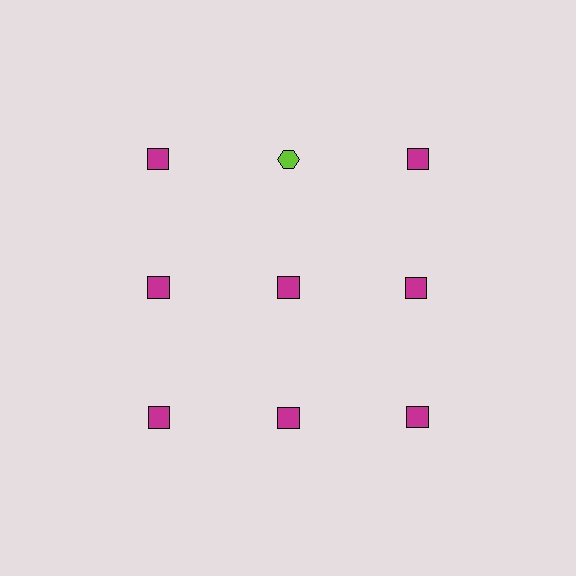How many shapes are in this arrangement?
There are 9 shapes arranged in a grid pattern.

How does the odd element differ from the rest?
It differs in both color (lime instead of magenta) and shape (hexagon instead of square).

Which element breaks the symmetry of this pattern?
The lime hexagon in the top row, second from left column breaks the symmetry. All other shapes are magenta squares.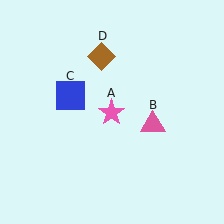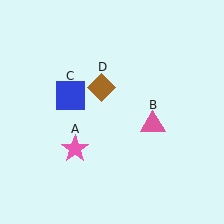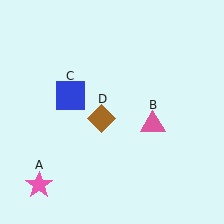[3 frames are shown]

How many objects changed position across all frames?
2 objects changed position: pink star (object A), brown diamond (object D).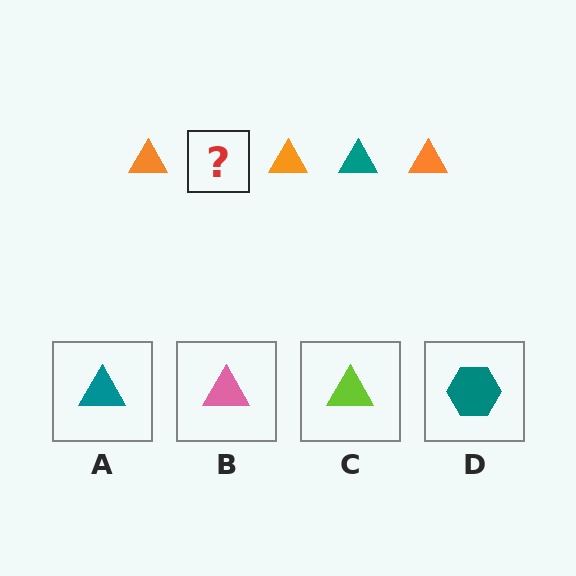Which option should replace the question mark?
Option A.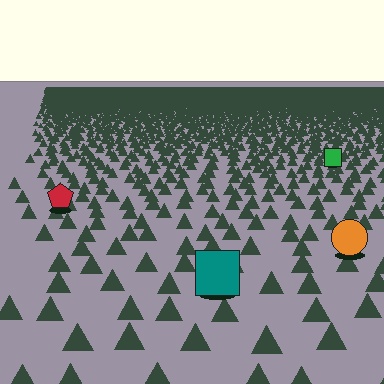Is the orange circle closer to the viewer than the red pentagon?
Yes. The orange circle is closer — you can tell from the texture gradient: the ground texture is coarser near it.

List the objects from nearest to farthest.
From nearest to farthest: the teal square, the orange circle, the red pentagon, the green square.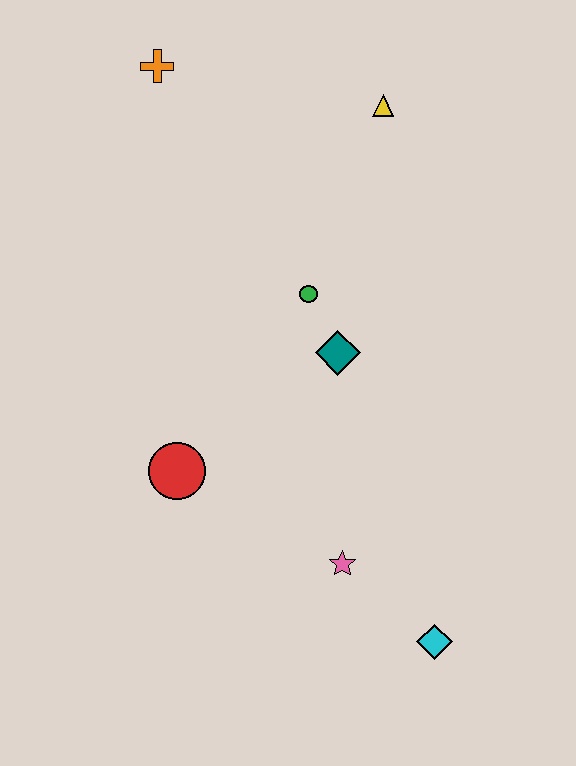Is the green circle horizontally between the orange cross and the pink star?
Yes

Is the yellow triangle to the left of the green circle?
No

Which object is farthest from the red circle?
The yellow triangle is farthest from the red circle.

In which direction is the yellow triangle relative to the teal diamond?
The yellow triangle is above the teal diamond.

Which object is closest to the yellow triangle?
The green circle is closest to the yellow triangle.